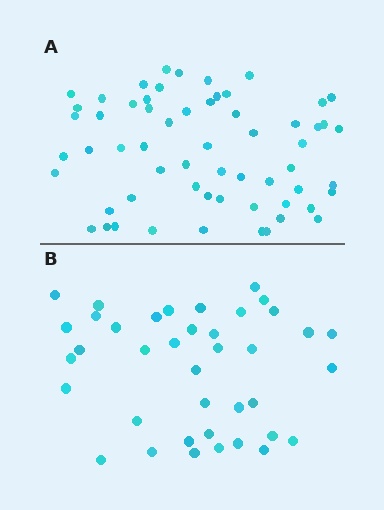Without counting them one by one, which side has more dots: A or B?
Region A (the top region) has more dots.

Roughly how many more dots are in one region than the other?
Region A has approximately 20 more dots than region B.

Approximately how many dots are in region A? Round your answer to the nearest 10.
About 60 dots.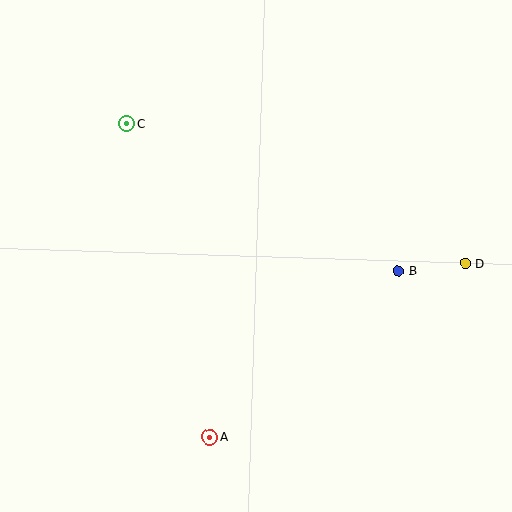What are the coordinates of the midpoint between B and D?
The midpoint between B and D is at (432, 267).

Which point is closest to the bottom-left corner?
Point A is closest to the bottom-left corner.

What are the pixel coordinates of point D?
Point D is at (465, 263).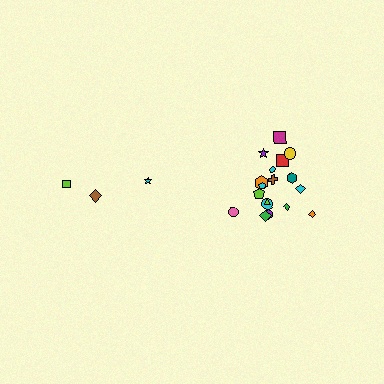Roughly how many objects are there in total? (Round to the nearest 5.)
Roughly 20 objects in total.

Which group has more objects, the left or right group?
The right group.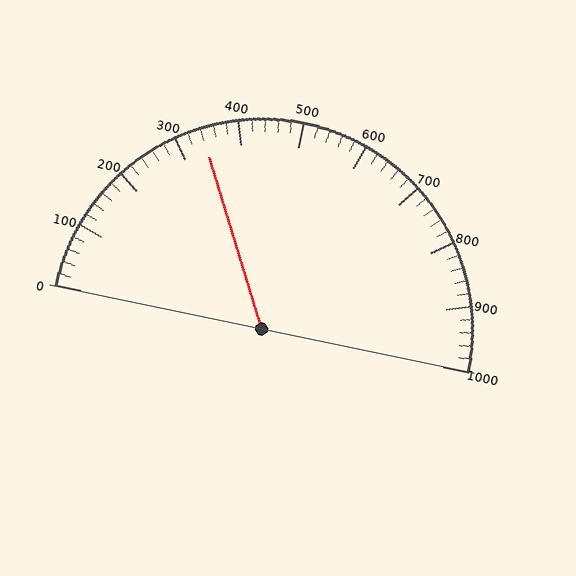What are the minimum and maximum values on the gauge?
The gauge ranges from 0 to 1000.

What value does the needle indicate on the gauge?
The needle indicates approximately 340.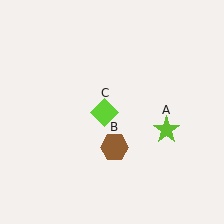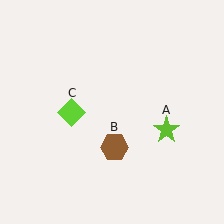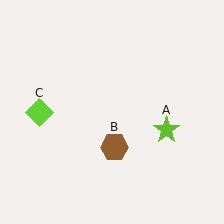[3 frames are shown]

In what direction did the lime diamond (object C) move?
The lime diamond (object C) moved left.